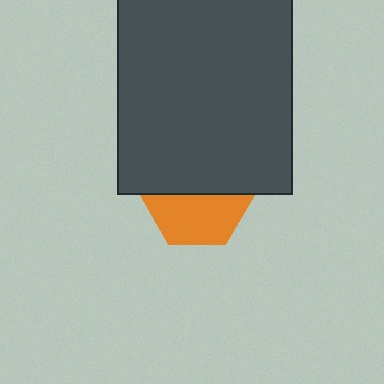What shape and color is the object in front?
The object in front is a dark gray rectangle.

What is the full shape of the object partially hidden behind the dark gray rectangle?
The partially hidden object is an orange hexagon.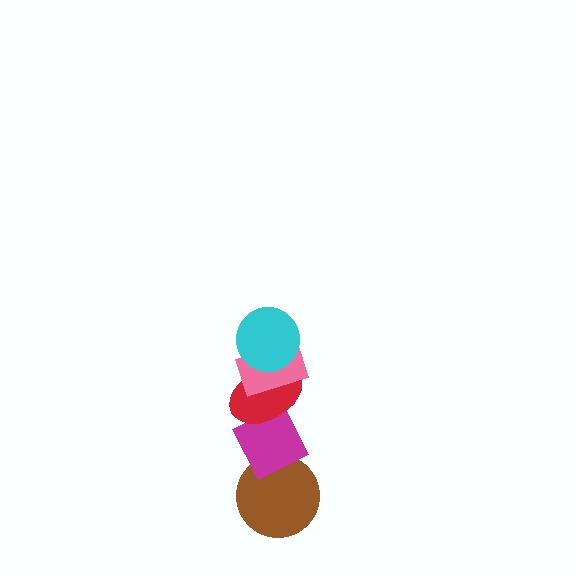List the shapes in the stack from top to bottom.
From top to bottom: the cyan circle, the pink rectangle, the red ellipse, the magenta diamond, the brown circle.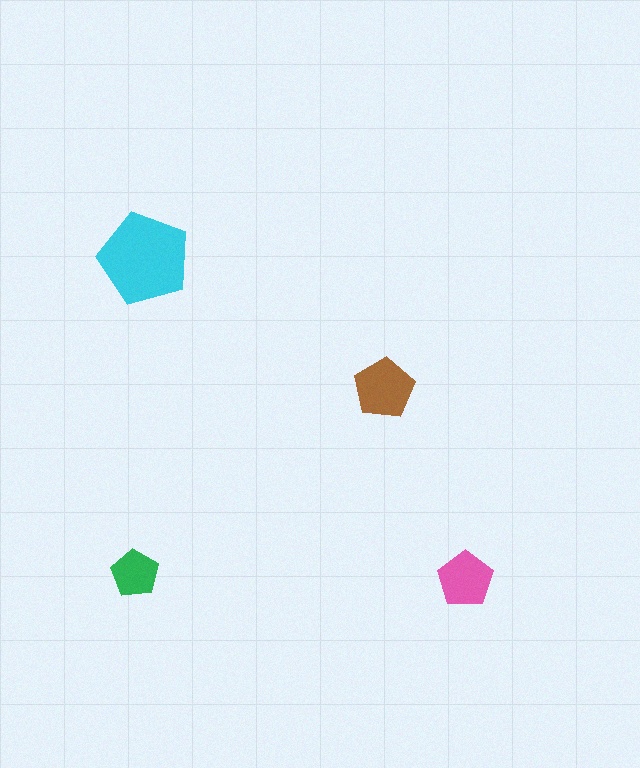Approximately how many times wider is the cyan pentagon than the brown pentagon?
About 1.5 times wider.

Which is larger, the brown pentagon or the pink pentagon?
The brown one.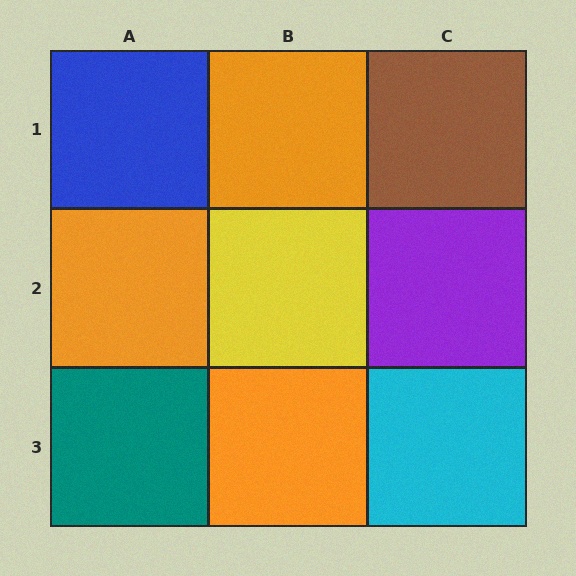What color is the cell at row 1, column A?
Blue.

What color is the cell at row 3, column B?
Orange.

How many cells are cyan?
1 cell is cyan.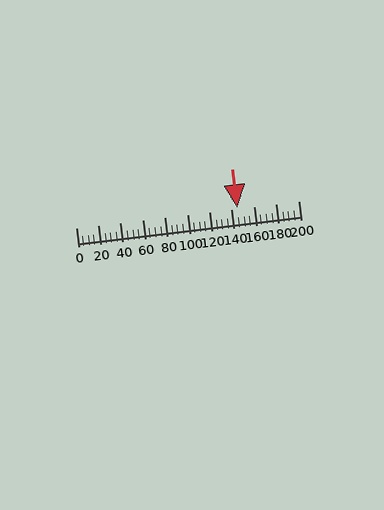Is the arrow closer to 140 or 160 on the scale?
The arrow is closer to 140.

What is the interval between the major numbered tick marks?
The major tick marks are spaced 20 units apart.